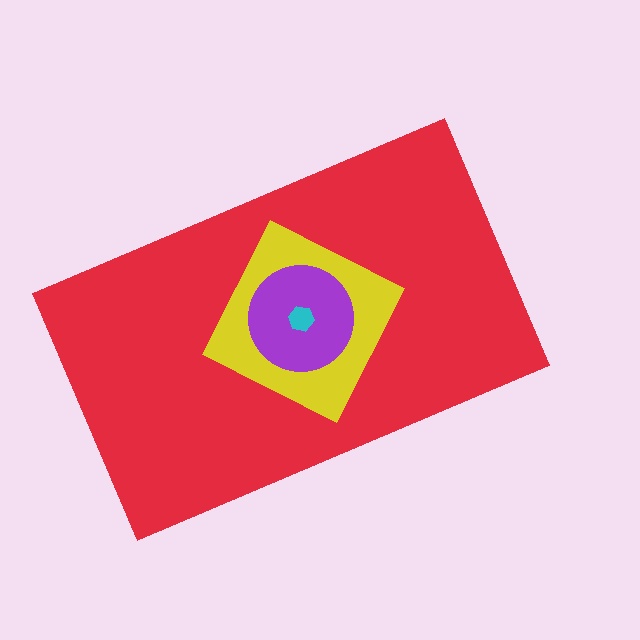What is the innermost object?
The cyan hexagon.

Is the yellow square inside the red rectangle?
Yes.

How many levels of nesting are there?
4.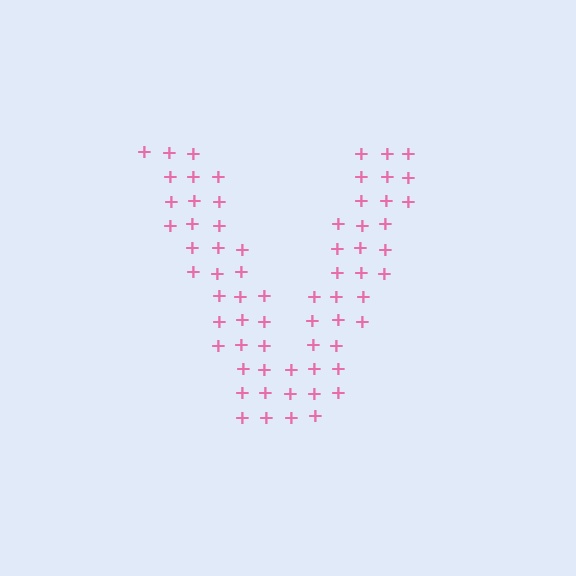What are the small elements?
The small elements are plus signs.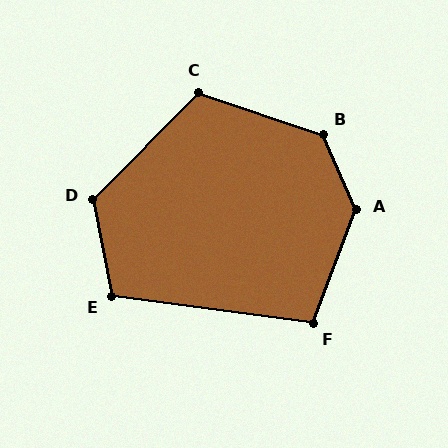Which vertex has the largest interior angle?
A, at approximately 135 degrees.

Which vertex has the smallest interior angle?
F, at approximately 103 degrees.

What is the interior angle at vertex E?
Approximately 109 degrees (obtuse).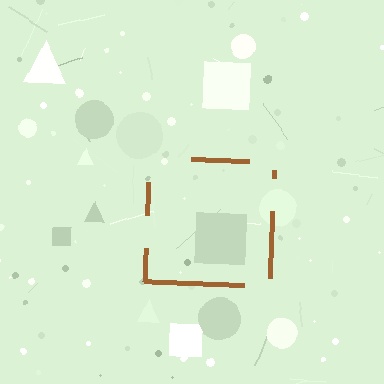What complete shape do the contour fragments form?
The contour fragments form a square.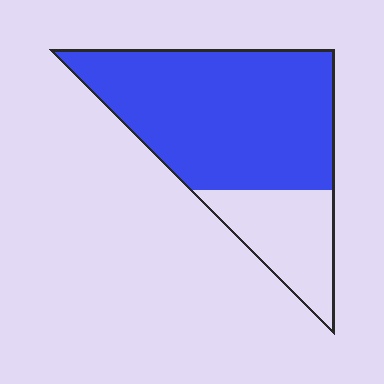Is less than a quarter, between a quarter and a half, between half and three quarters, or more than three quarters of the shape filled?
Between half and three quarters.